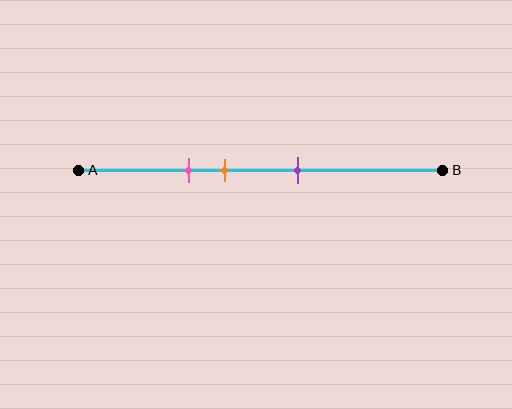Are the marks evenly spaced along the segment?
Yes, the marks are approximately evenly spaced.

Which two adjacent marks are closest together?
The pink and orange marks are the closest adjacent pair.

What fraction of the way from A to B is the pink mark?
The pink mark is approximately 30% (0.3) of the way from A to B.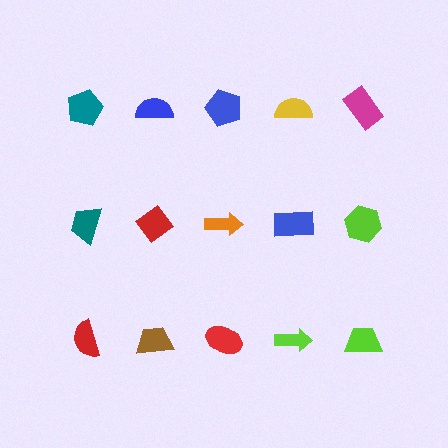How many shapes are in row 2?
5 shapes.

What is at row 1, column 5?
A magenta rectangle.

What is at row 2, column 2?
A red diamond.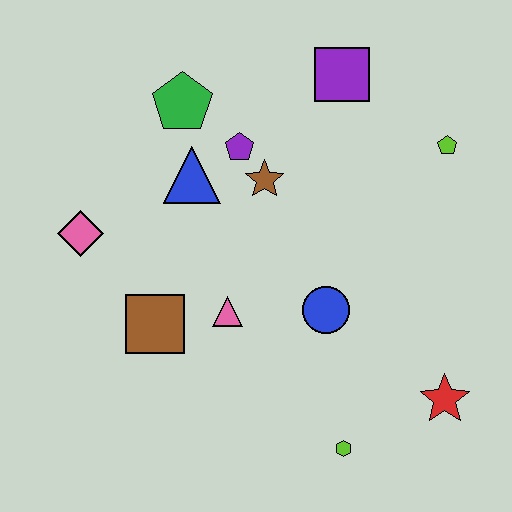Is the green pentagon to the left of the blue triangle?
Yes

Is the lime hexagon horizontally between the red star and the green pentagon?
Yes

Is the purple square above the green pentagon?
Yes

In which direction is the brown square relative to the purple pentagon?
The brown square is below the purple pentagon.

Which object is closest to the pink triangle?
The brown square is closest to the pink triangle.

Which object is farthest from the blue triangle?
The red star is farthest from the blue triangle.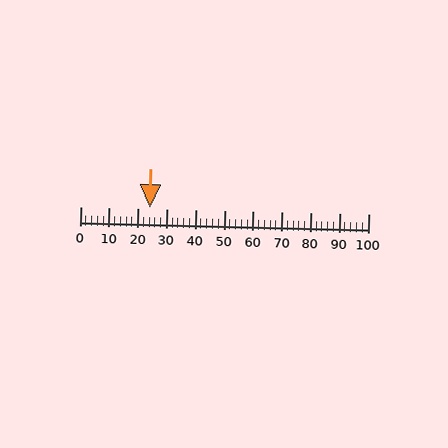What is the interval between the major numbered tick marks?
The major tick marks are spaced 10 units apart.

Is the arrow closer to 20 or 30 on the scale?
The arrow is closer to 20.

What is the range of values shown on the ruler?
The ruler shows values from 0 to 100.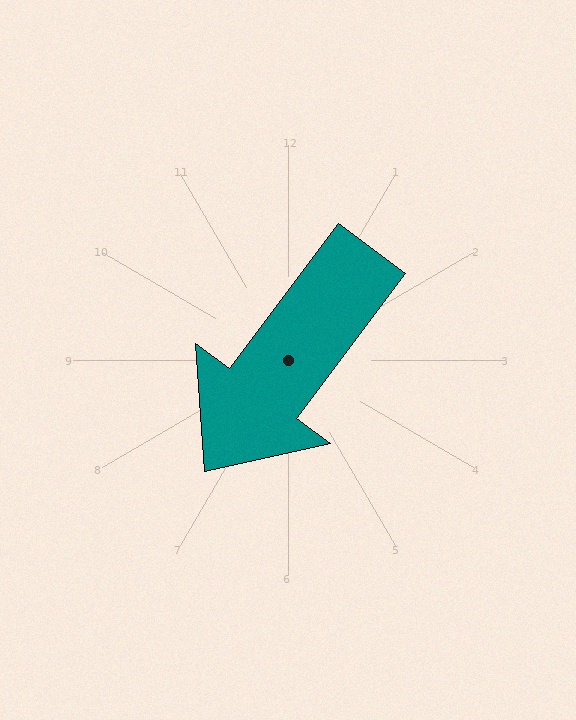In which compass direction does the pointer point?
Southwest.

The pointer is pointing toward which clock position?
Roughly 7 o'clock.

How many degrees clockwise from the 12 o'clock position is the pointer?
Approximately 217 degrees.